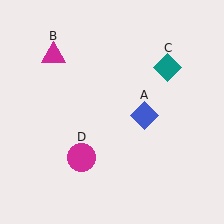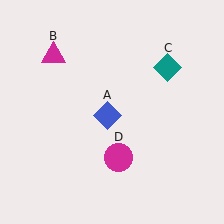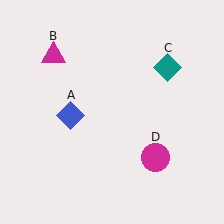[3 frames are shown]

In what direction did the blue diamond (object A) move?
The blue diamond (object A) moved left.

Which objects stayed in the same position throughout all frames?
Magenta triangle (object B) and teal diamond (object C) remained stationary.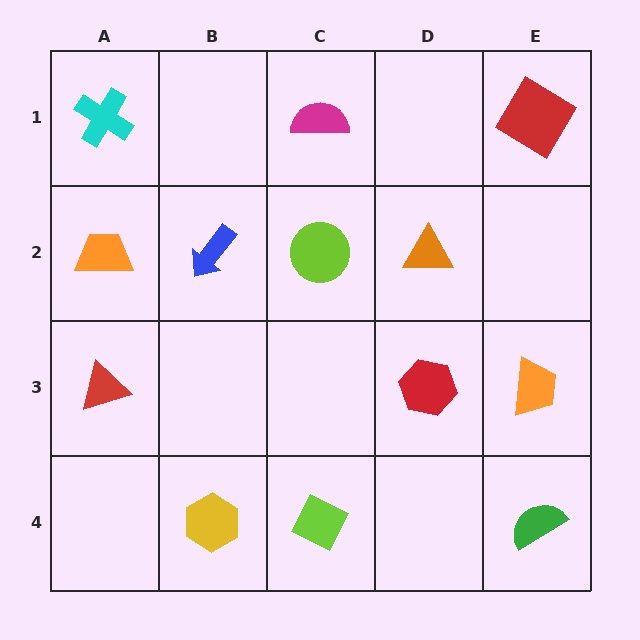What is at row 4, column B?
A yellow hexagon.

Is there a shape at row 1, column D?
No, that cell is empty.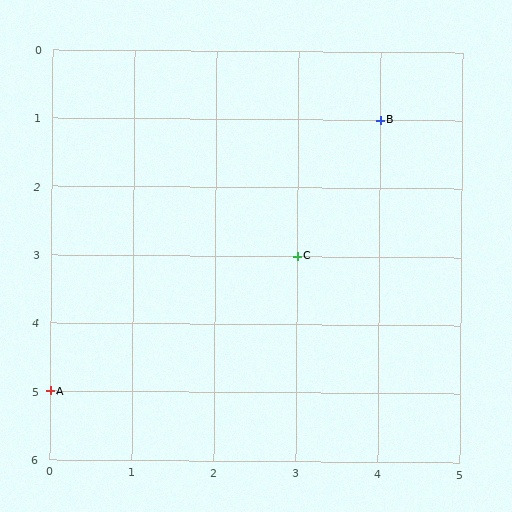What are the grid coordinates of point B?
Point B is at grid coordinates (4, 1).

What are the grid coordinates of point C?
Point C is at grid coordinates (3, 3).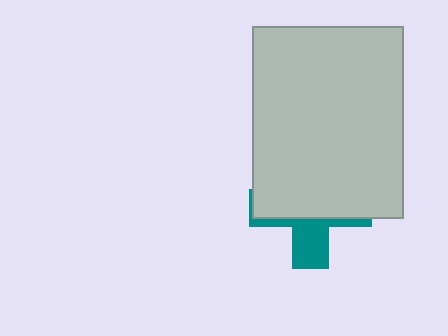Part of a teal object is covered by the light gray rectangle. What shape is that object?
It is a cross.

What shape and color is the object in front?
The object in front is a light gray rectangle.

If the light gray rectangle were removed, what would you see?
You would see the complete teal cross.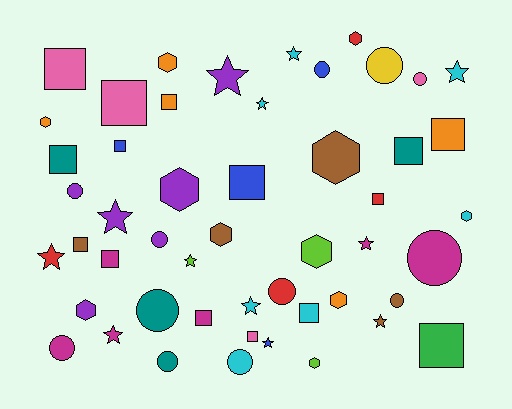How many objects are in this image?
There are 50 objects.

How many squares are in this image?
There are 15 squares.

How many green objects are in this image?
There is 1 green object.